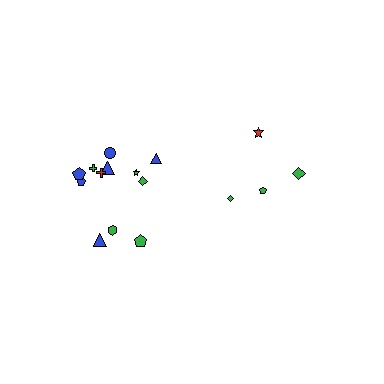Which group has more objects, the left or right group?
The left group.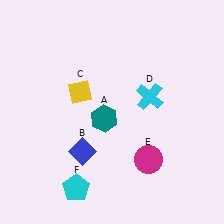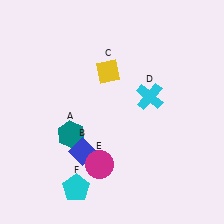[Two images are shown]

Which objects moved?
The objects that moved are: the teal hexagon (A), the yellow diamond (C), the magenta circle (E).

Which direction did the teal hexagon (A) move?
The teal hexagon (A) moved left.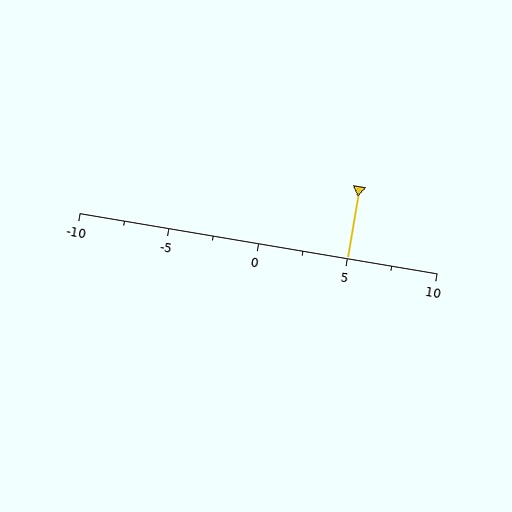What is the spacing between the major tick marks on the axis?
The major ticks are spaced 5 apart.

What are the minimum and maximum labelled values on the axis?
The axis runs from -10 to 10.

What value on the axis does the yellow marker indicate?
The marker indicates approximately 5.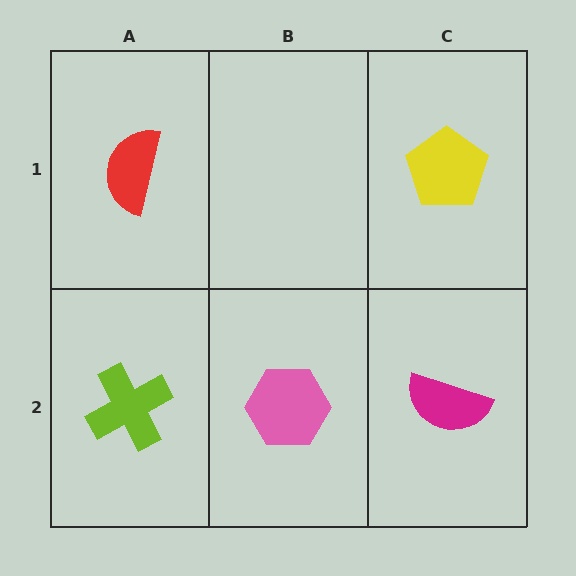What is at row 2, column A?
A lime cross.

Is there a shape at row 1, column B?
No, that cell is empty.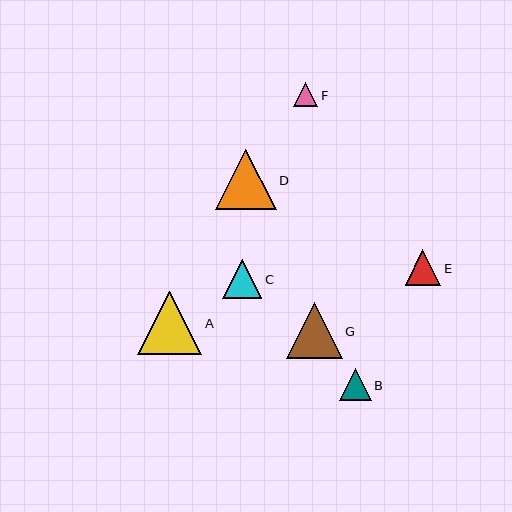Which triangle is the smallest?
Triangle F is the smallest with a size of approximately 24 pixels.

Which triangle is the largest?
Triangle A is the largest with a size of approximately 64 pixels.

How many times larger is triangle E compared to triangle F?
Triangle E is approximately 1.5 times the size of triangle F.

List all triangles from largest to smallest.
From largest to smallest: A, D, G, C, E, B, F.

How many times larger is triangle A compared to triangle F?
Triangle A is approximately 2.6 times the size of triangle F.